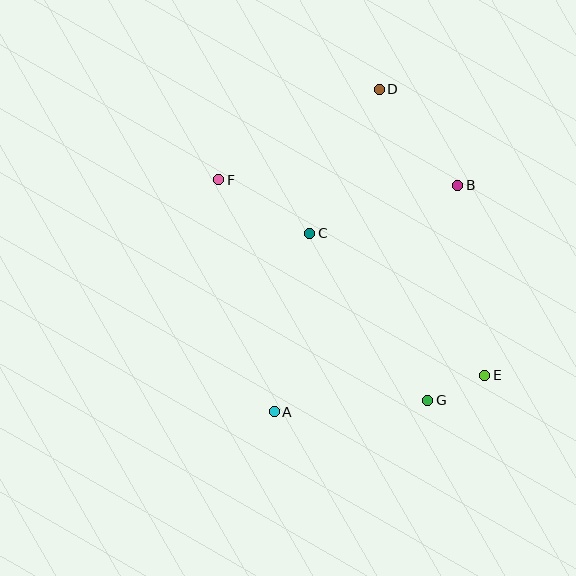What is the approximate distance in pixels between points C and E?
The distance between C and E is approximately 225 pixels.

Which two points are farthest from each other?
Points A and D are farthest from each other.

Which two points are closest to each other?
Points E and G are closest to each other.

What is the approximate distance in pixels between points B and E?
The distance between B and E is approximately 192 pixels.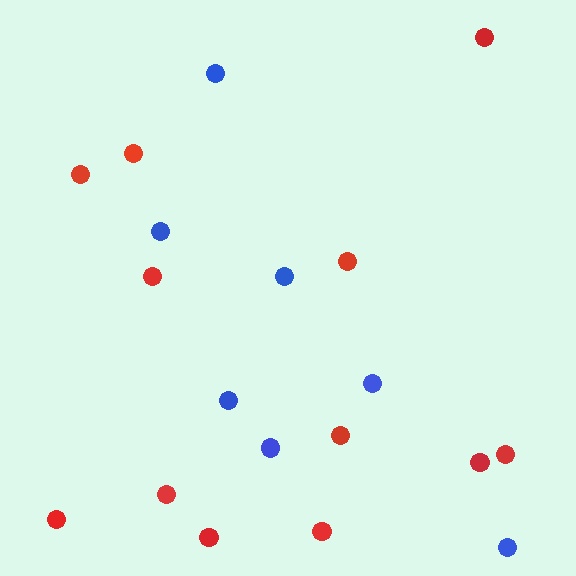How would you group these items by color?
There are 2 groups: one group of blue circles (7) and one group of red circles (12).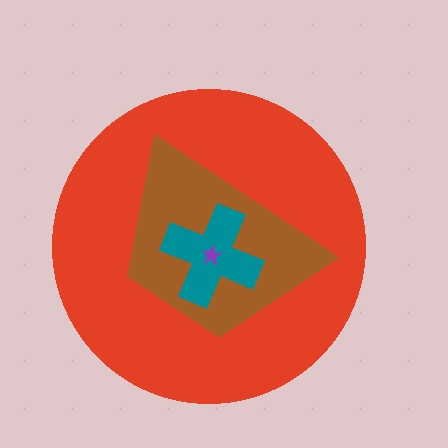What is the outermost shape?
The red circle.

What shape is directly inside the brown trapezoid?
The teal cross.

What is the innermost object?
The purple star.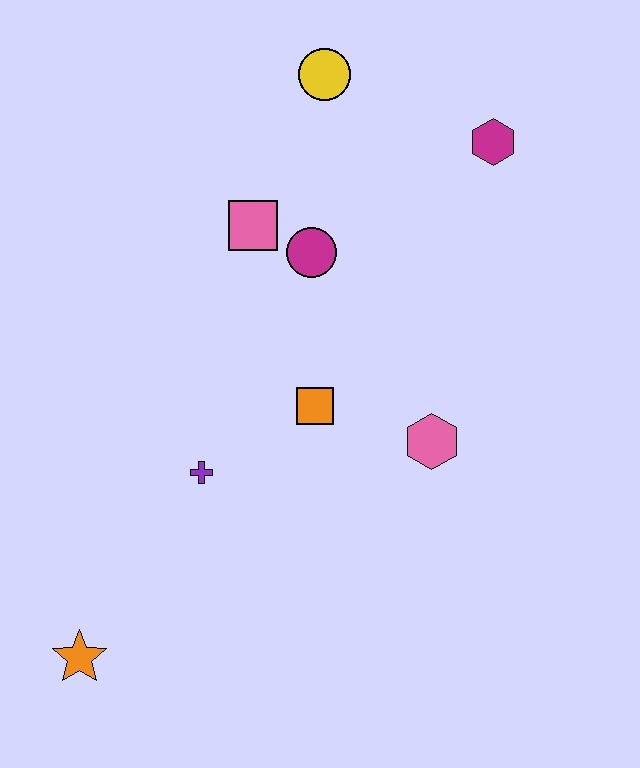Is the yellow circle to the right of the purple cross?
Yes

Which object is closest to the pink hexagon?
The orange square is closest to the pink hexagon.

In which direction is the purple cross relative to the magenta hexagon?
The purple cross is below the magenta hexagon.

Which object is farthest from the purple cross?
The magenta hexagon is farthest from the purple cross.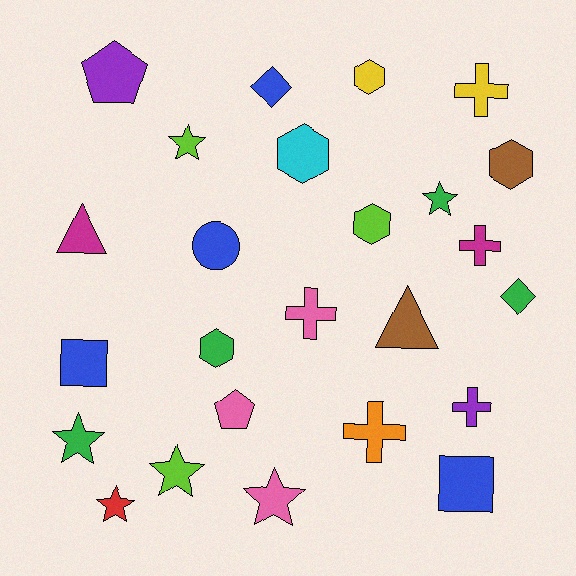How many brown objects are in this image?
There are 2 brown objects.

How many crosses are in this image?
There are 5 crosses.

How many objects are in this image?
There are 25 objects.